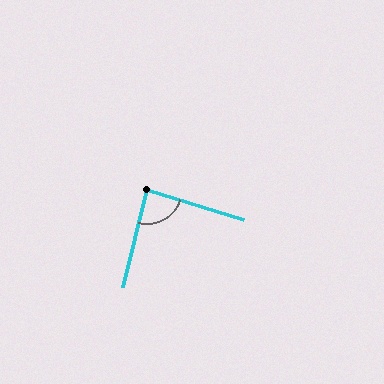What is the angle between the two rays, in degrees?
Approximately 87 degrees.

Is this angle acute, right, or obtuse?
It is approximately a right angle.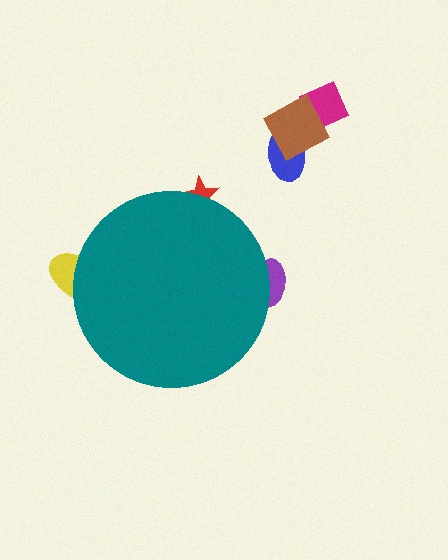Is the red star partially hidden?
Yes, the red star is partially hidden behind the teal circle.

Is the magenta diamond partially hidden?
No, the magenta diamond is fully visible.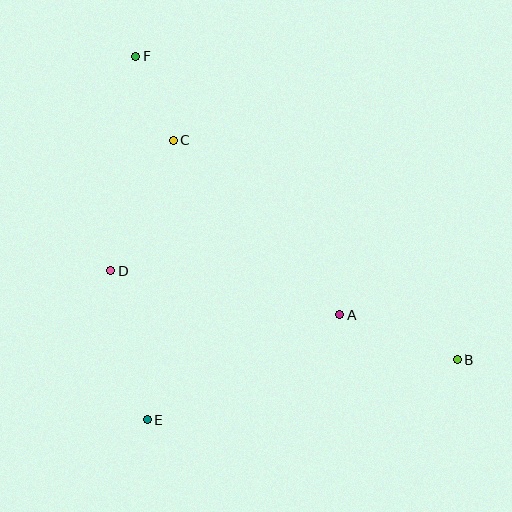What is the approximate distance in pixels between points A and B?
The distance between A and B is approximately 126 pixels.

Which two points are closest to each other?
Points C and F are closest to each other.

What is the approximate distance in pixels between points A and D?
The distance between A and D is approximately 233 pixels.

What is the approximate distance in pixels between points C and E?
The distance between C and E is approximately 282 pixels.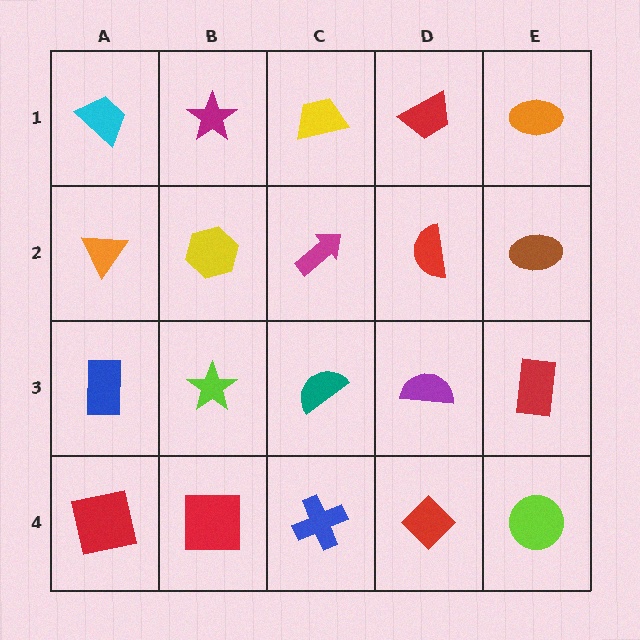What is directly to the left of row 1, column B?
A cyan trapezoid.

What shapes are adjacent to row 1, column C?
A magenta arrow (row 2, column C), a magenta star (row 1, column B), a red trapezoid (row 1, column D).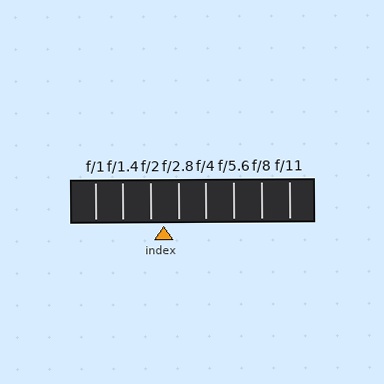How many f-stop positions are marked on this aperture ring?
There are 8 f-stop positions marked.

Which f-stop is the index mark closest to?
The index mark is closest to f/2.